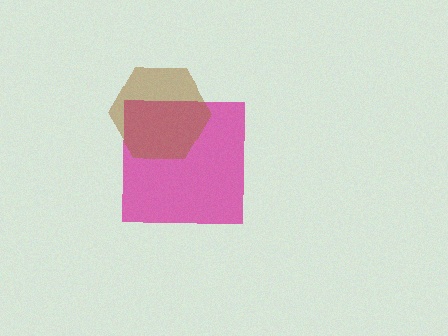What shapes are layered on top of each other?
The layered shapes are: a magenta square, a brown hexagon.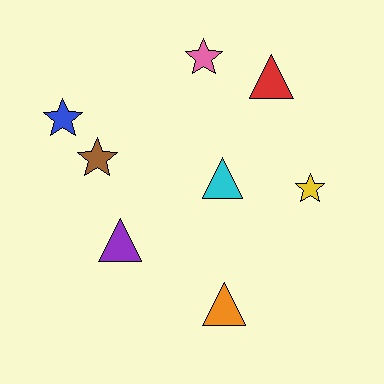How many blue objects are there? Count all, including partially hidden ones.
There is 1 blue object.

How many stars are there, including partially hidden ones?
There are 4 stars.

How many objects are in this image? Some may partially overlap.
There are 8 objects.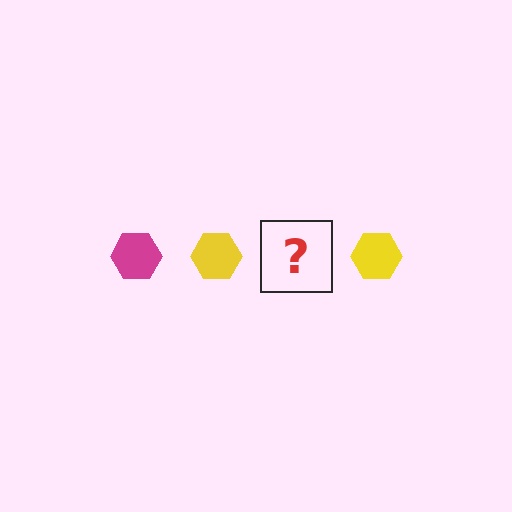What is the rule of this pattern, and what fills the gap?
The rule is that the pattern cycles through magenta, yellow hexagons. The gap should be filled with a magenta hexagon.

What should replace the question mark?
The question mark should be replaced with a magenta hexagon.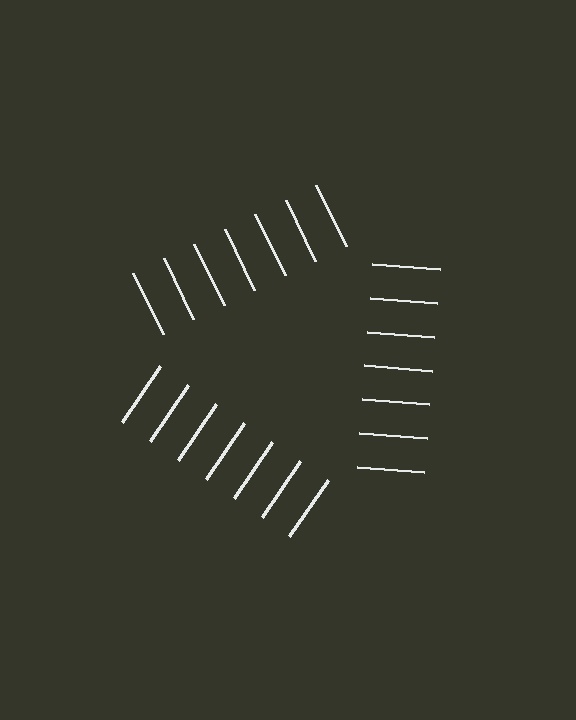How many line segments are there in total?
21 — 7 along each of the 3 edges.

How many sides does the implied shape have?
3 sides — the line-ends trace a triangle.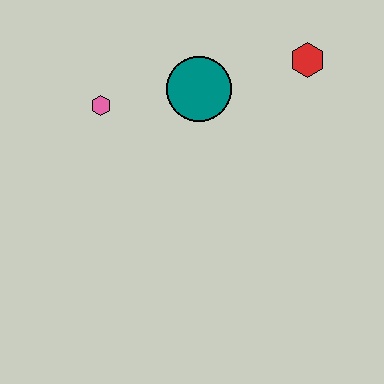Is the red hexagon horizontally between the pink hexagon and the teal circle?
No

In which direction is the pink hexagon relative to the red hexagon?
The pink hexagon is to the left of the red hexagon.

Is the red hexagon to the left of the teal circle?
No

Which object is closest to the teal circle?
The pink hexagon is closest to the teal circle.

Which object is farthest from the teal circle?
The red hexagon is farthest from the teal circle.